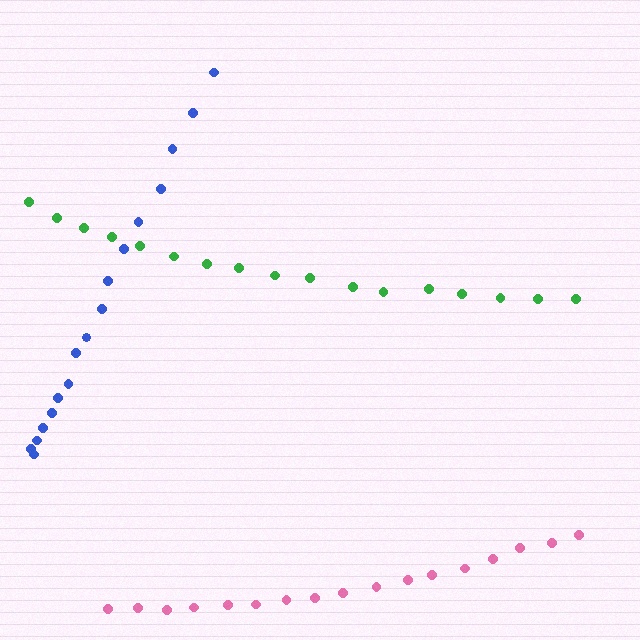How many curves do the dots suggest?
There are 3 distinct paths.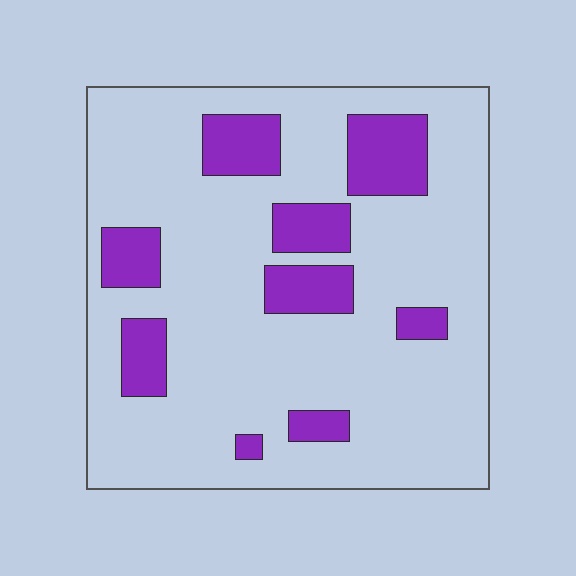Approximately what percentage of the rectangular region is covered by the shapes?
Approximately 20%.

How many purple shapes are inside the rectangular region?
9.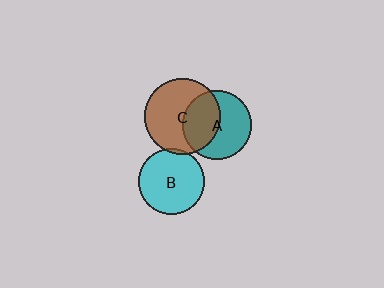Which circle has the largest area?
Circle C (brown).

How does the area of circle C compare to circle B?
Approximately 1.3 times.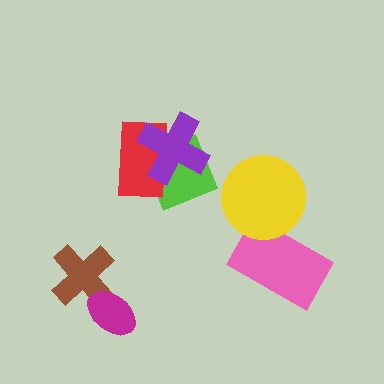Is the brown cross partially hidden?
Yes, it is partially covered by another shape.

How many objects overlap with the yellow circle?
1 object overlaps with the yellow circle.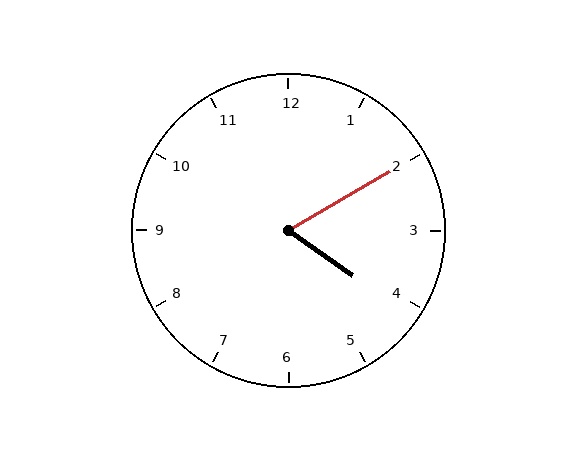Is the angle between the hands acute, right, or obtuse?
It is acute.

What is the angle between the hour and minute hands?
Approximately 65 degrees.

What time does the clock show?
4:10.